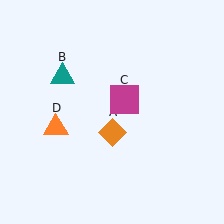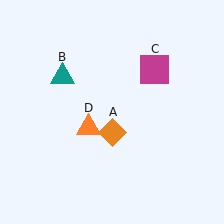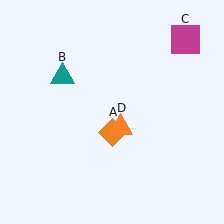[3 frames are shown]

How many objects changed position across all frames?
2 objects changed position: magenta square (object C), orange triangle (object D).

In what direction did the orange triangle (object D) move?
The orange triangle (object D) moved right.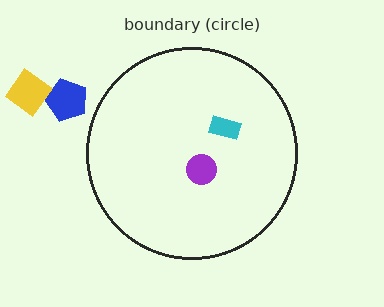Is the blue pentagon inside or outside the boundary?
Outside.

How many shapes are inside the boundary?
2 inside, 2 outside.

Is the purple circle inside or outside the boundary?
Inside.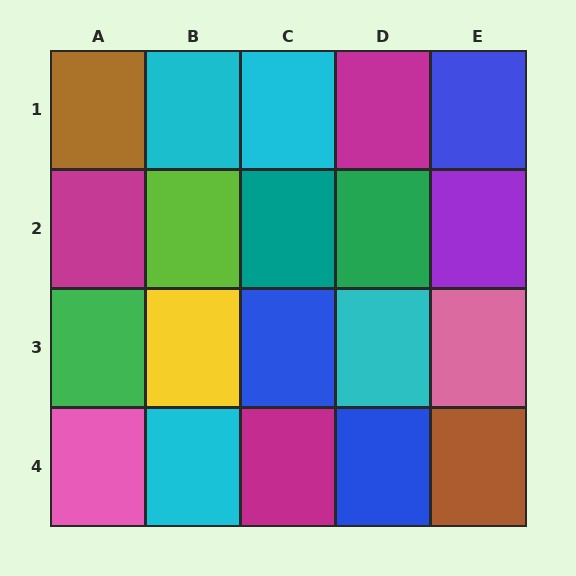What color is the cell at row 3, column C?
Blue.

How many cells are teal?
1 cell is teal.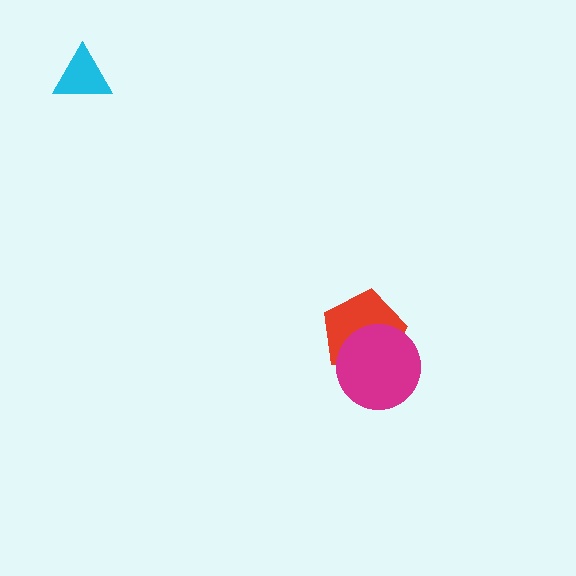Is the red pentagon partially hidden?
Yes, it is partially covered by another shape.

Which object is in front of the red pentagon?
The magenta circle is in front of the red pentagon.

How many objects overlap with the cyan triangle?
0 objects overlap with the cyan triangle.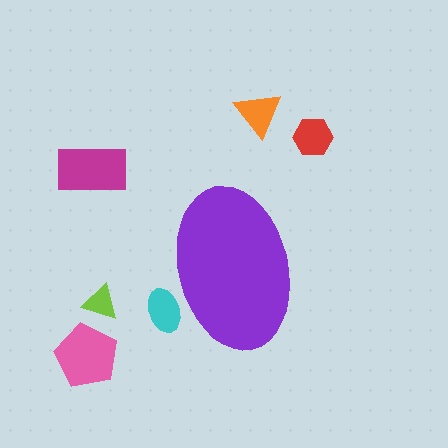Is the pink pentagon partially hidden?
No, the pink pentagon is fully visible.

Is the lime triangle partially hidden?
No, the lime triangle is fully visible.